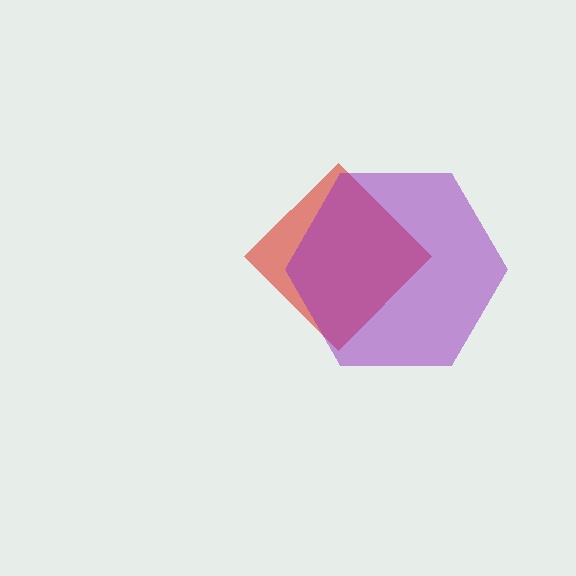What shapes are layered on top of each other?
The layered shapes are: a red diamond, a purple hexagon.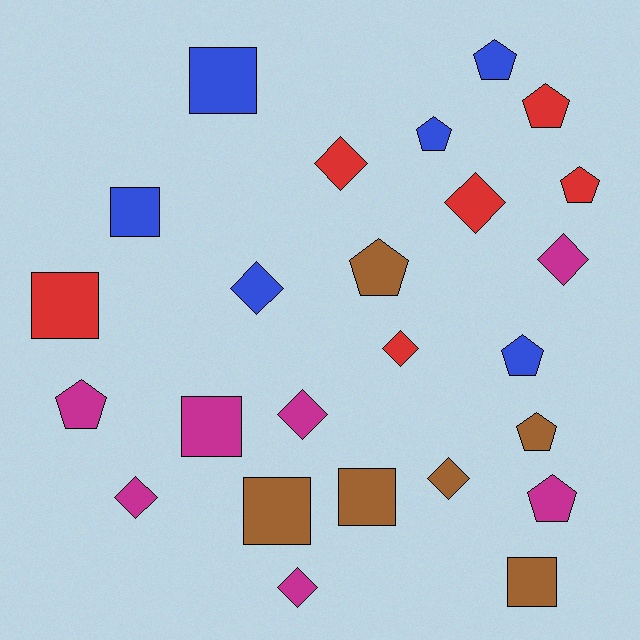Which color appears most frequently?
Magenta, with 7 objects.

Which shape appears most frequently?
Pentagon, with 9 objects.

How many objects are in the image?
There are 25 objects.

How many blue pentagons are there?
There are 3 blue pentagons.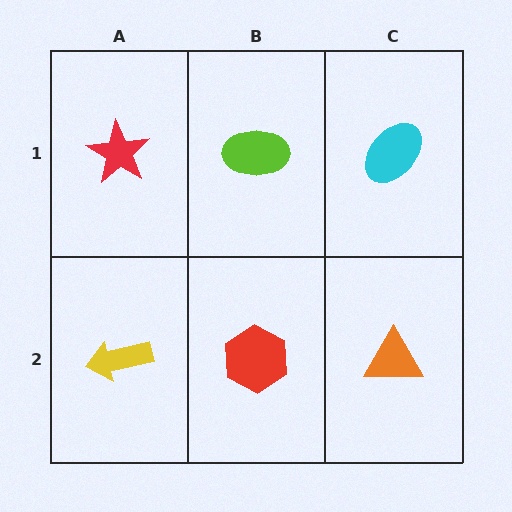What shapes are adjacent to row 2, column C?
A cyan ellipse (row 1, column C), a red hexagon (row 2, column B).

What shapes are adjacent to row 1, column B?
A red hexagon (row 2, column B), a red star (row 1, column A), a cyan ellipse (row 1, column C).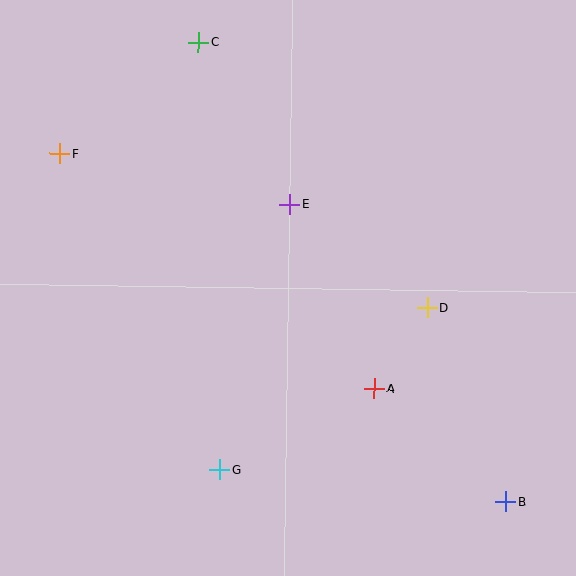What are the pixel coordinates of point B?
Point B is at (506, 502).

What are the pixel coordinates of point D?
Point D is at (427, 308).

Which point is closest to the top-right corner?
Point D is closest to the top-right corner.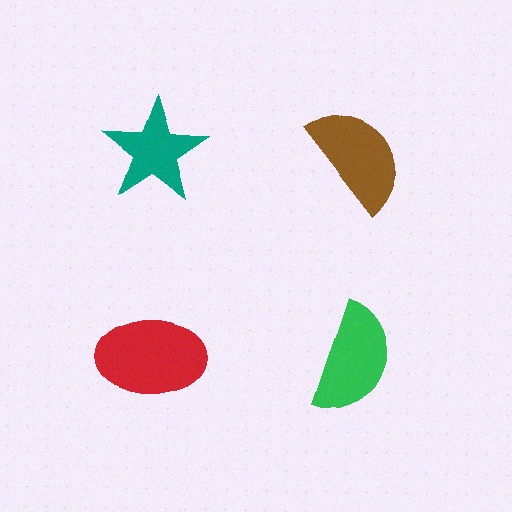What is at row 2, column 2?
A green semicircle.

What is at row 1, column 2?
A brown semicircle.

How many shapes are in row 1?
2 shapes.